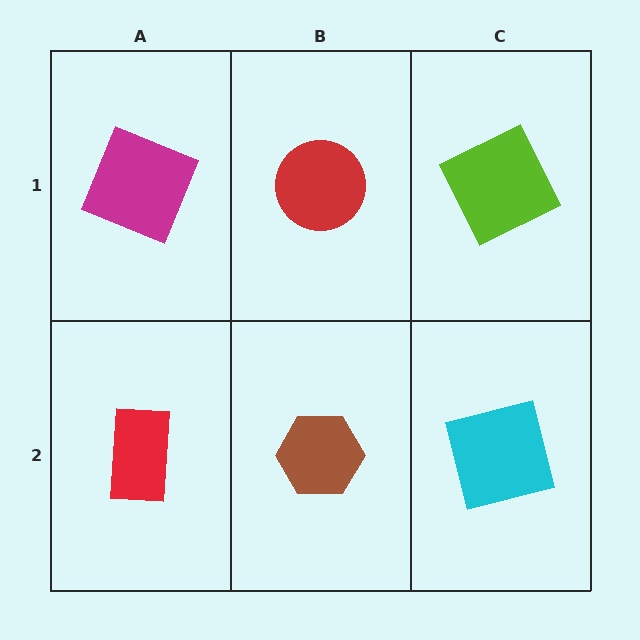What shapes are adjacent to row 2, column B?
A red circle (row 1, column B), a red rectangle (row 2, column A), a cyan square (row 2, column C).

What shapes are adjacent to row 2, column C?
A lime square (row 1, column C), a brown hexagon (row 2, column B).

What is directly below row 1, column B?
A brown hexagon.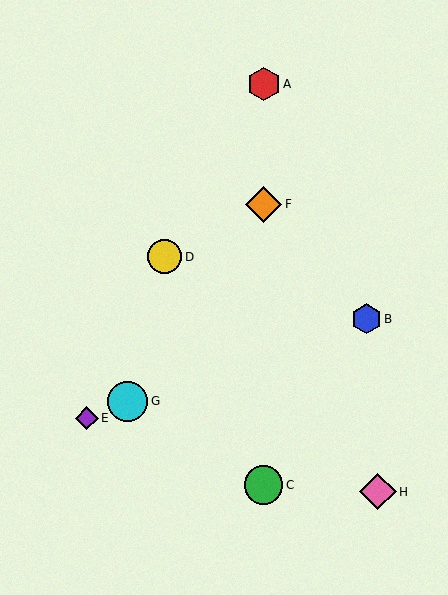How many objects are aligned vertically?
3 objects (A, C, F) are aligned vertically.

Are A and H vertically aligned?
No, A is at x≈264 and H is at x≈378.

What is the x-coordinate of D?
Object D is at x≈165.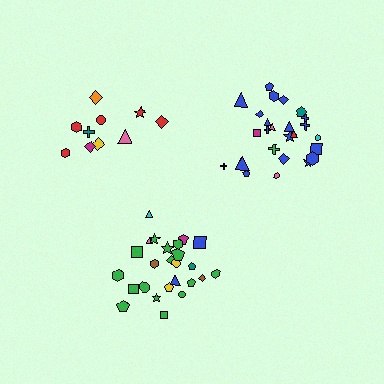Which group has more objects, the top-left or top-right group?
The top-right group.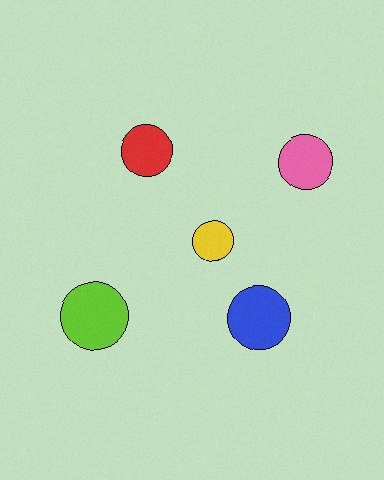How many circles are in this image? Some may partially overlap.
There are 5 circles.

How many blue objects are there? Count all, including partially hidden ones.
There is 1 blue object.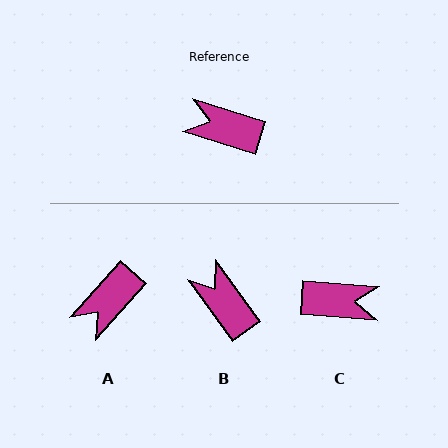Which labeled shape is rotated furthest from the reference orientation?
C, about 167 degrees away.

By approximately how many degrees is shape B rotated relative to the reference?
Approximately 37 degrees clockwise.